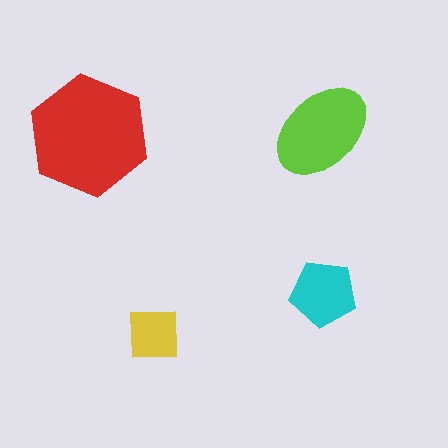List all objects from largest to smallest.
The red hexagon, the lime ellipse, the cyan pentagon, the yellow square.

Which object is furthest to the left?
The red hexagon is leftmost.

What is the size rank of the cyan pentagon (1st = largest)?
3rd.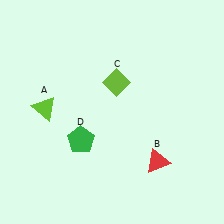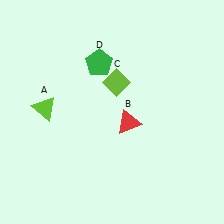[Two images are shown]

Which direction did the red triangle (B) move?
The red triangle (B) moved up.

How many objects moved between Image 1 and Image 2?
2 objects moved between the two images.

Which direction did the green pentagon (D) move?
The green pentagon (D) moved up.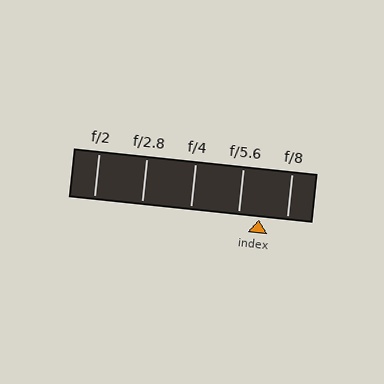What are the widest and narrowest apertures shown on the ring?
The widest aperture shown is f/2 and the narrowest is f/8.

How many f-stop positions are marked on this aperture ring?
There are 5 f-stop positions marked.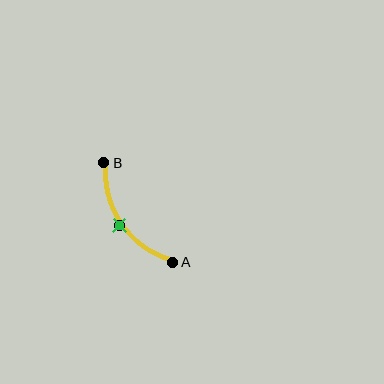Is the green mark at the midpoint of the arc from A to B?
Yes. The green mark lies on the arc at equal arc-length from both A and B — it is the arc midpoint.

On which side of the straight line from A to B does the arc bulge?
The arc bulges below and to the left of the straight line connecting A and B.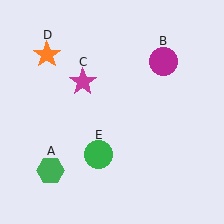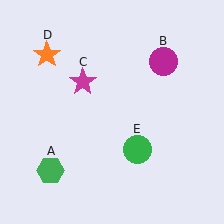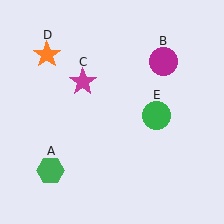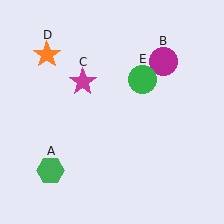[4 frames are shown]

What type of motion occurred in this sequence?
The green circle (object E) rotated counterclockwise around the center of the scene.